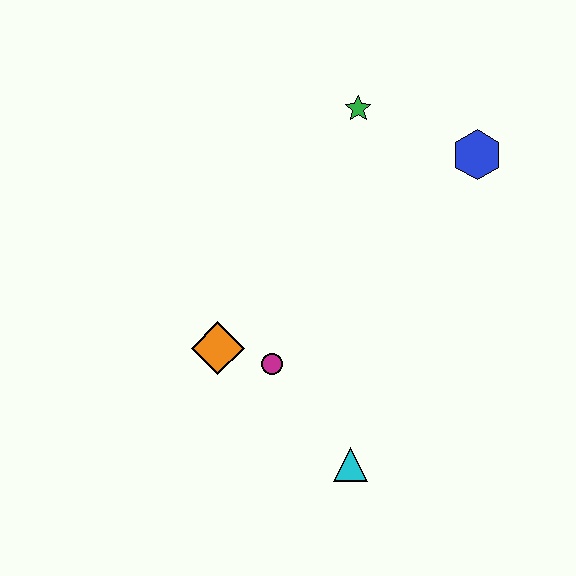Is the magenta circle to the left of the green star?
Yes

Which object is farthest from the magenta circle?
The blue hexagon is farthest from the magenta circle.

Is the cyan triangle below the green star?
Yes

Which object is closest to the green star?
The blue hexagon is closest to the green star.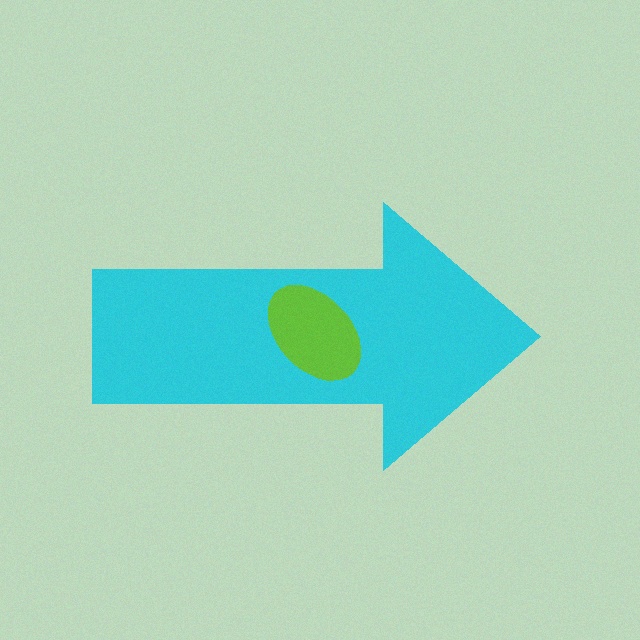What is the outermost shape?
The cyan arrow.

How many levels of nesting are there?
2.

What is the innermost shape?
The lime ellipse.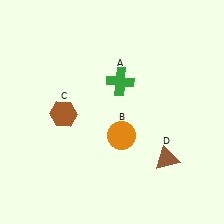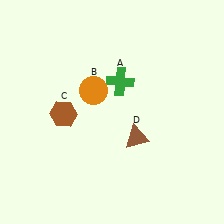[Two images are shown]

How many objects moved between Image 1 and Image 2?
2 objects moved between the two images.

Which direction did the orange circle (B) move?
The orange circle (B) moved up.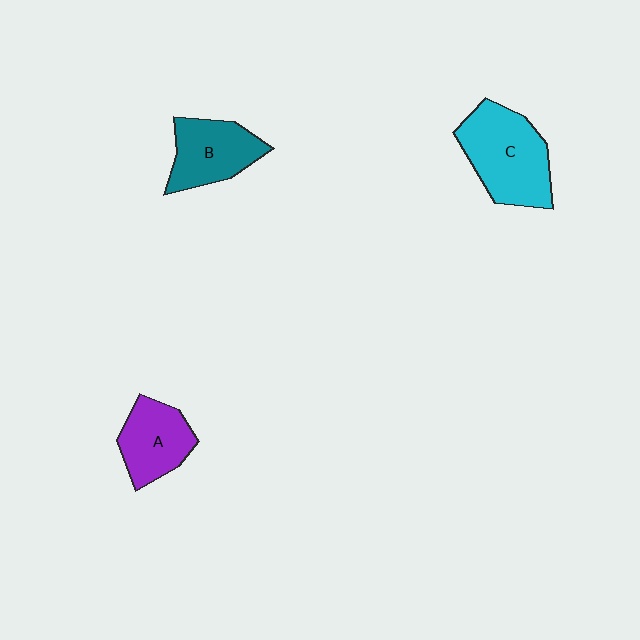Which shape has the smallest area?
Shape A (purple).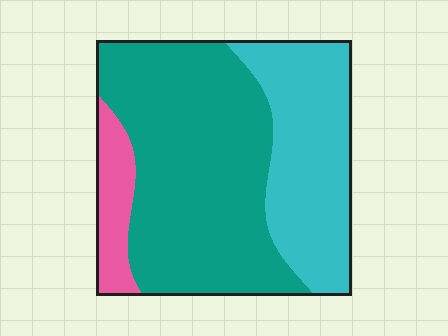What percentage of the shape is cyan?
Cyan covers roughly 30% of the shape.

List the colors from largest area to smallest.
From largest to smallest: teal, cyan, pink.